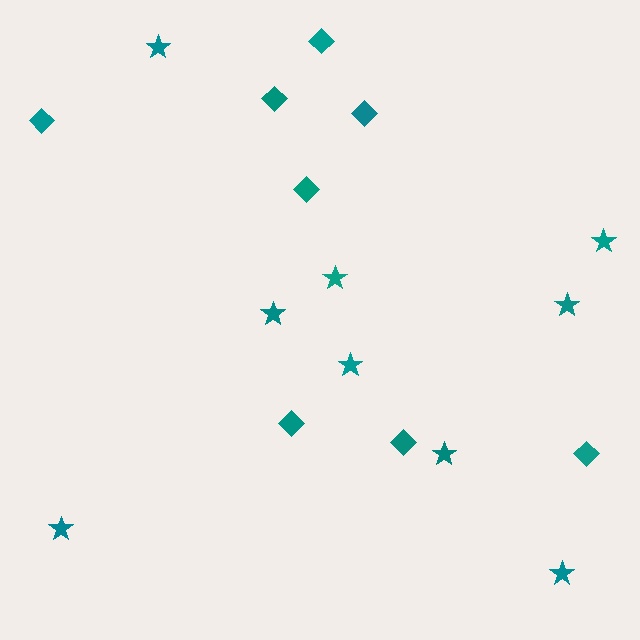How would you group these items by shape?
There are 2 groups: one group of diamonds (8) and one group of stars (9).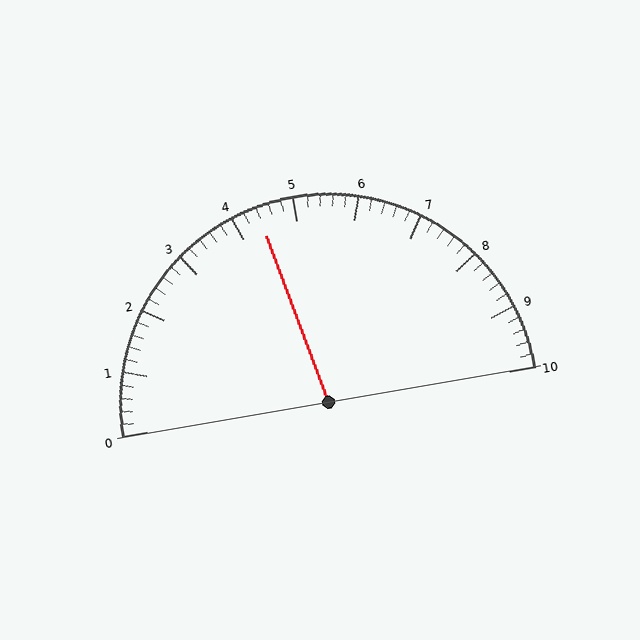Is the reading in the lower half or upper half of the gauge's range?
The reading is in the lower half of the range (0 to 10).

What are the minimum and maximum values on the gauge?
The gauge ranges from 0 to 10.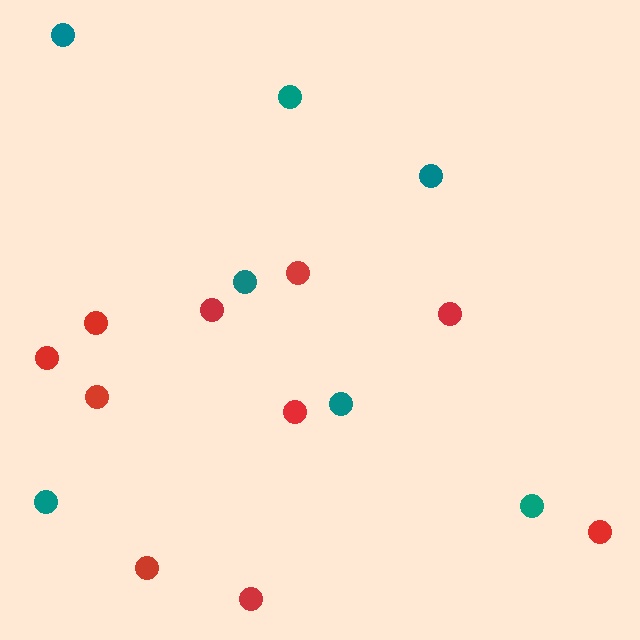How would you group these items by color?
There are 2 groups: one group of red circles (10) and one group of teal circles (7).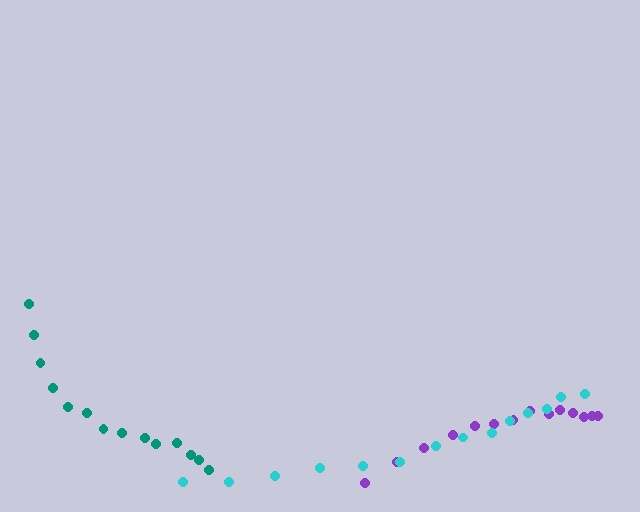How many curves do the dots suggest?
There are 3 distinct paths.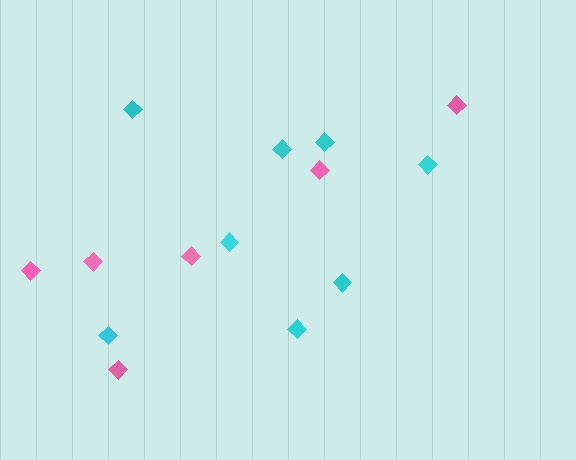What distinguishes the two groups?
There are 2 groups: one group of pink diamonds (6) and one group of cyan diamonds (8).